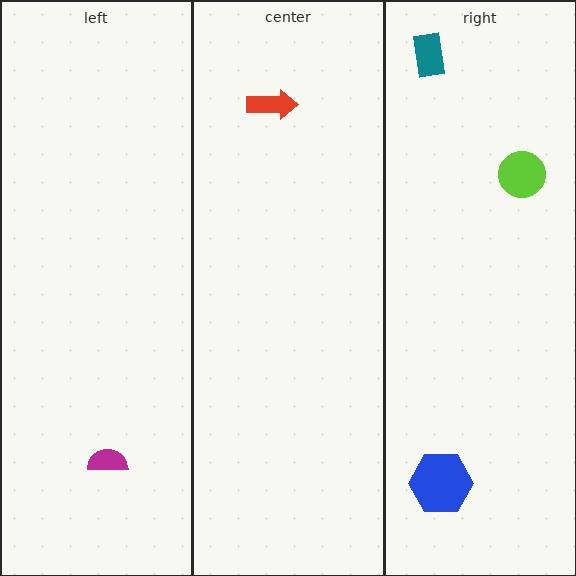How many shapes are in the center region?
1.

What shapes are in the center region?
The red arrow.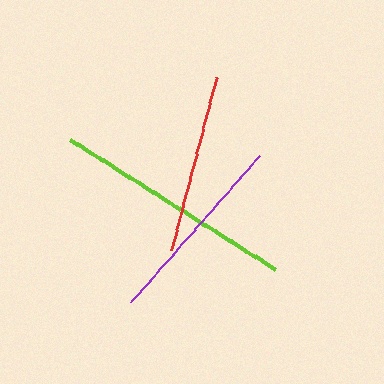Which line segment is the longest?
The lime line is the longest at approximately 243 pixels.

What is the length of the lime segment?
The lime segment is approximately 243 pixels long.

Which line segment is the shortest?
The red line is the shortest at approximately 178 pixels.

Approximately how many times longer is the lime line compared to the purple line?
The lime line is approximately 1.2 times the length of the purple line.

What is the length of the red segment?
The red segment is approximately 178 pixels long.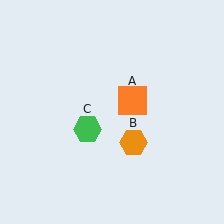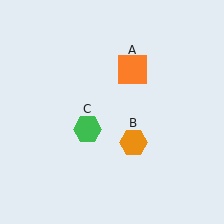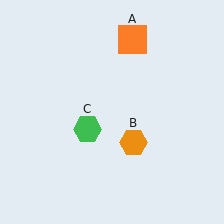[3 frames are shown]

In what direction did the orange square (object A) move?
The orange square (object A) moved up.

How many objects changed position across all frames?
1 object changed position: orange square (object A).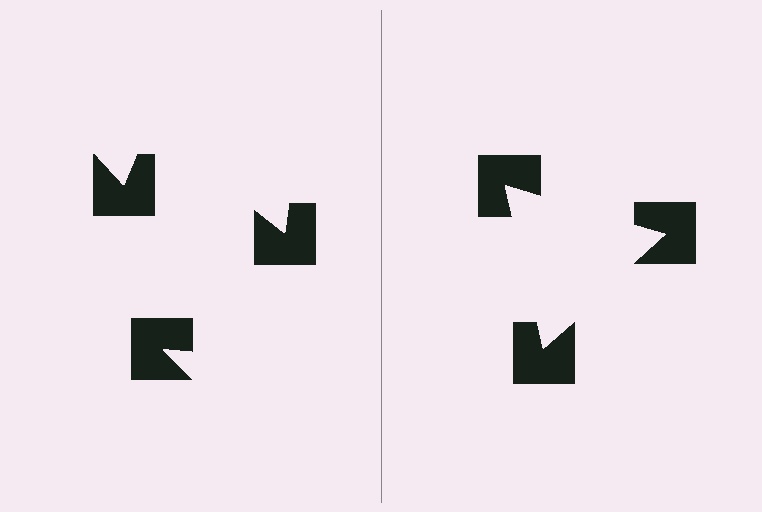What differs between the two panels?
The notched squares are positioned identically on both sides; only the wedge orientations differ. On the right they align to a triangle; on the left they are misaligned.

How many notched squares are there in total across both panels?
6 — 3 on each side.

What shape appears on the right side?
An illusory triangle.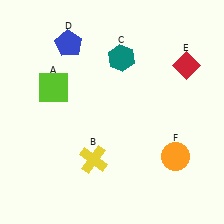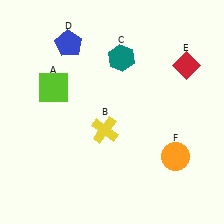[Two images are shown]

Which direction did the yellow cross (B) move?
The yellow cross (B) moved up.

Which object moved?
The yellow cross (B) moved up.